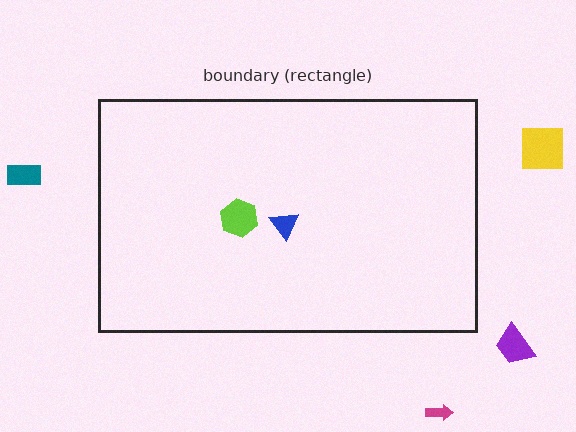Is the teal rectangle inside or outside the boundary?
Outside.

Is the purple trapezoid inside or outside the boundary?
Outside.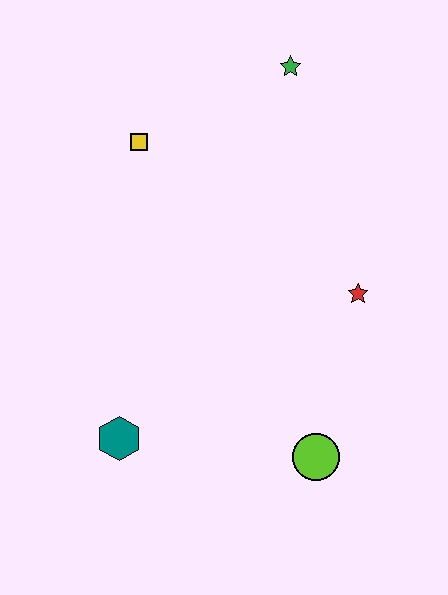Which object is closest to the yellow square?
The green star is closest to the yellow square.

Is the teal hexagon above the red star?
No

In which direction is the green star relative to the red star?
The green star is above the red star.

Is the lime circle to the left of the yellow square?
No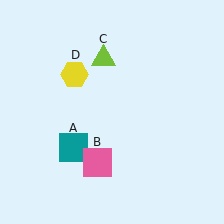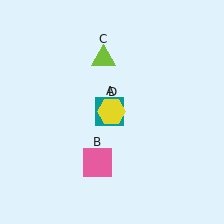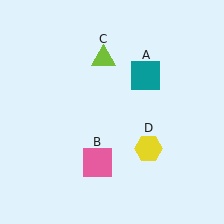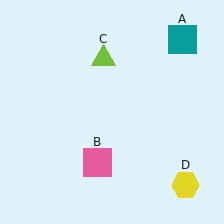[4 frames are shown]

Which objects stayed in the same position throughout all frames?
Pink square (object B) and lime triangle (object C) remained stationary.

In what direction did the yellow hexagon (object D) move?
The yellow hexagon (object D) moved down and to the right.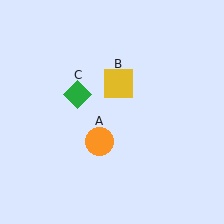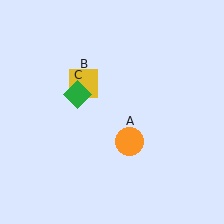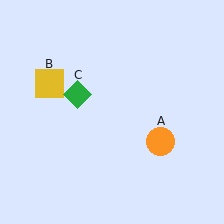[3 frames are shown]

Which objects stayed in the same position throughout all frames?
Green diamond (object C) remained stationary.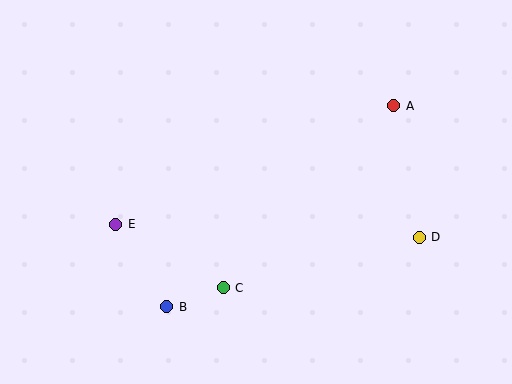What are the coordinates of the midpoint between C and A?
The midpoint between C and A is at (309, 197).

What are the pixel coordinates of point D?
Point D is at (419, 237).